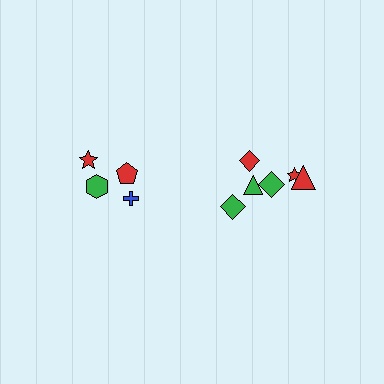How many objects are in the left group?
There are 4 objects.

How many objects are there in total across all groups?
There are 10 objects.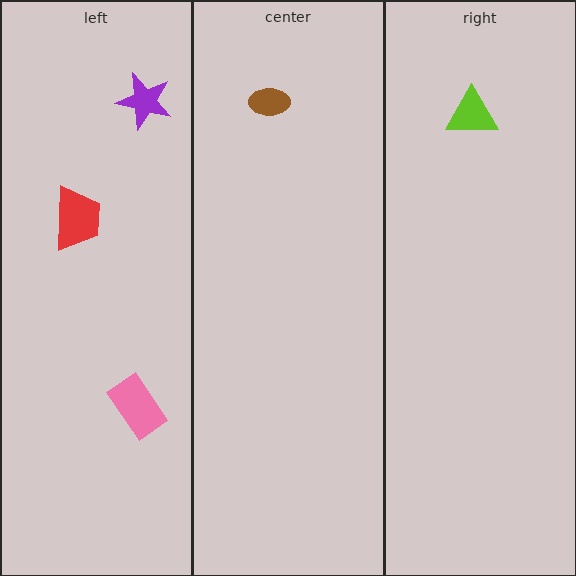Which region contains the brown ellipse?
The center region.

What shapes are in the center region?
The brown ellipse.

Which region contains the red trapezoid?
The left region.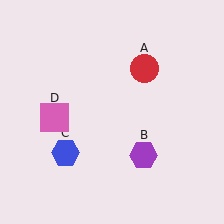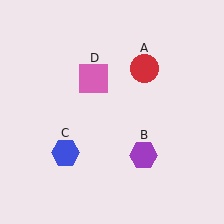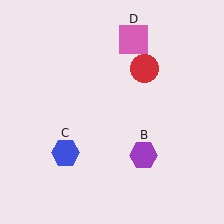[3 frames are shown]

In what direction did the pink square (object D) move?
The pink square (object D) moved up and to the right.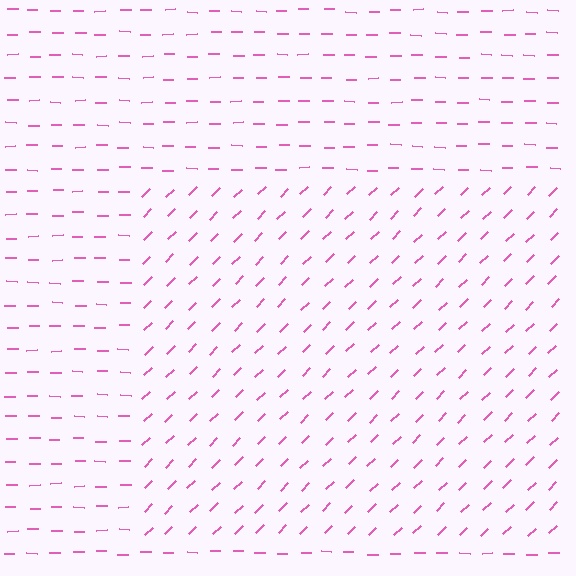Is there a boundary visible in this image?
Yes, there is a texture boundary formed by a change in line orientation.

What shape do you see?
I see a rectangle.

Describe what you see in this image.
The image is filled with small pink line segments. A rectangle region in the image has lines oriented differently from the surrounding lines, creating a visible texture boundary.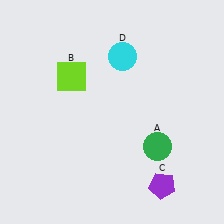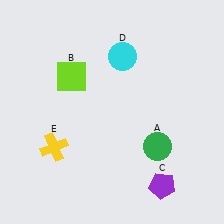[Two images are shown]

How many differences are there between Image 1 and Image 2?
There is 1 difference between the two images.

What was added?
A yellow cross (E) was added in Image 2.